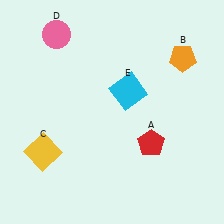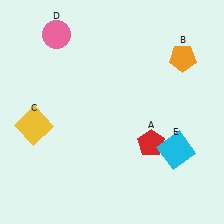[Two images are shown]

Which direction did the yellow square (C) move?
The yellow square (C) moved up.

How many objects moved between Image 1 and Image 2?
2 objects moved between the two images.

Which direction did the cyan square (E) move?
The cyan square (E) moved down.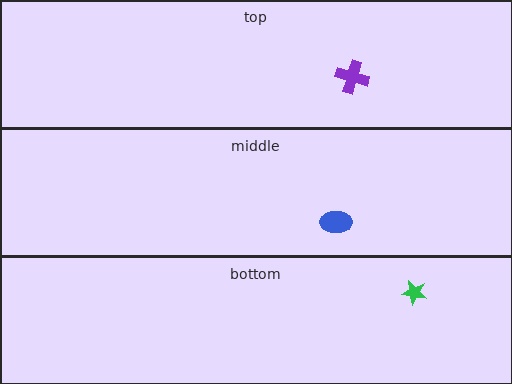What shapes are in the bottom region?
The green star.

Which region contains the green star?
The bottom region.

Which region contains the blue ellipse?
The middle region.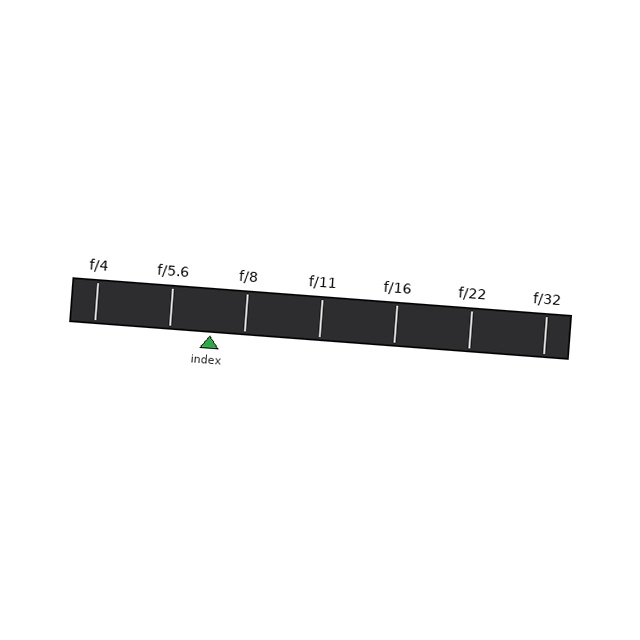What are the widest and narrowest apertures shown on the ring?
The widest aperture shown is f/4 and the narrowest is f/32.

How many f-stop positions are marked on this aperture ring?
There are 7 f-stop positions marked.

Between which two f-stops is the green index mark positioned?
The index mark is between f/5.6 and f/8.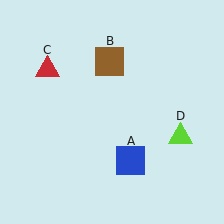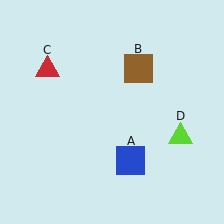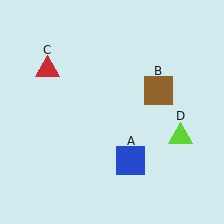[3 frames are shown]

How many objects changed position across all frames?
1 object changed position: brown square (object B).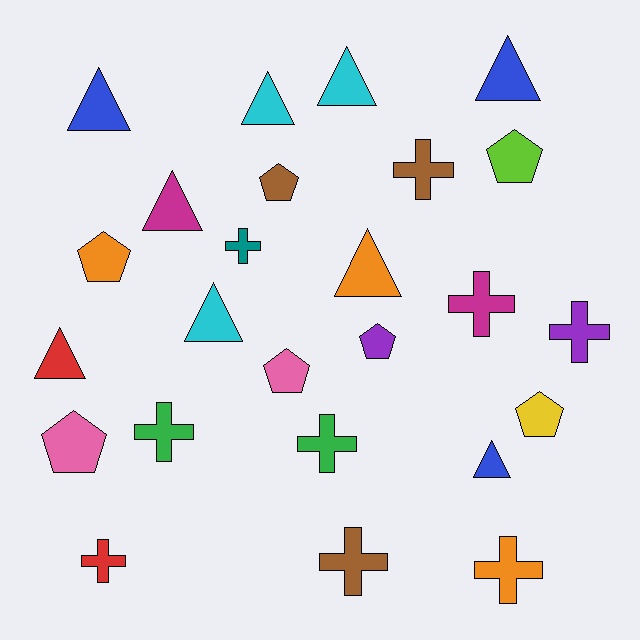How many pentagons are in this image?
There are 7 pentagons.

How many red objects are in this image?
There are 2 red objects.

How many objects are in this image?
There are 25 objects.